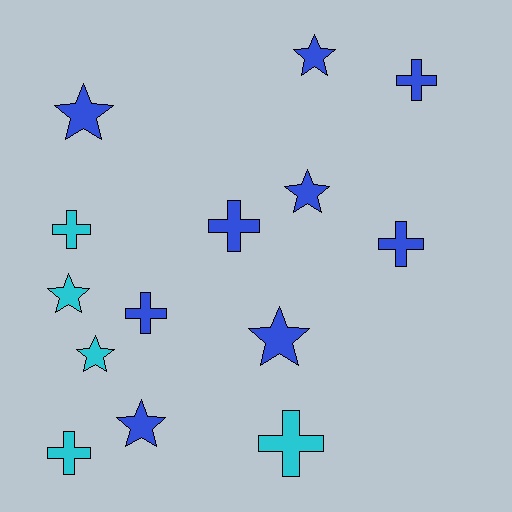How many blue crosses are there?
There are 4 blue crosses.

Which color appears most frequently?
Blue, with 9 objects.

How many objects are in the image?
There are 14 objects.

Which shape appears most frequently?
Star, with 7 objects.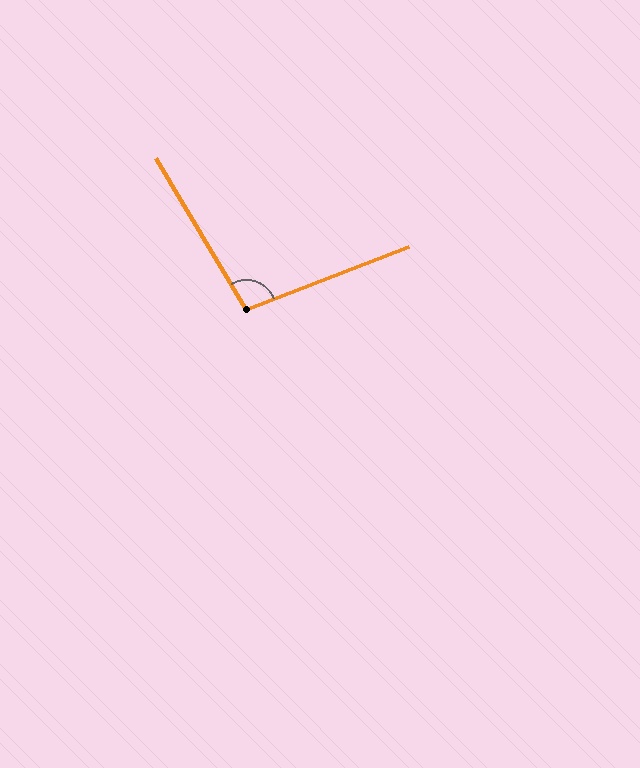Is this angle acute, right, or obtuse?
It is obtuse.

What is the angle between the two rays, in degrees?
Approximately 100 degrees.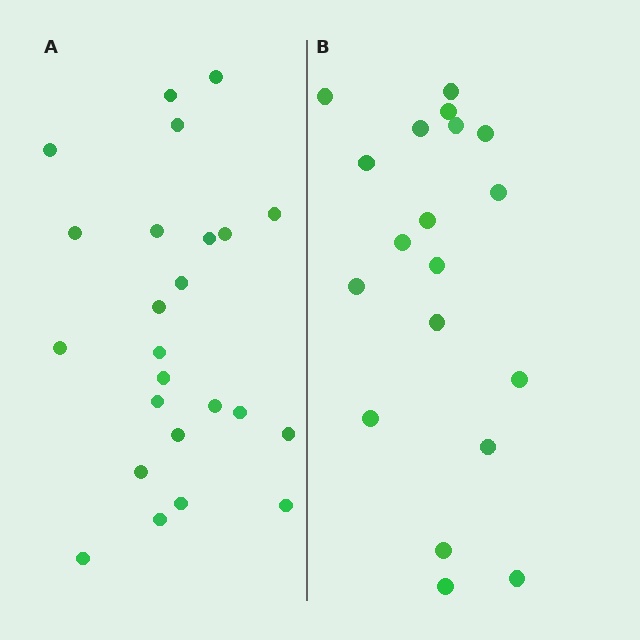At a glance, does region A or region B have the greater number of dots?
Region A (the left region) has more dots.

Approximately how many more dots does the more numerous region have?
Region A has about 5 more dots than region B.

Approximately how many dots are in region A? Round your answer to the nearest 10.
About 20 dots. (The exact count is 24, which rounds to 20.)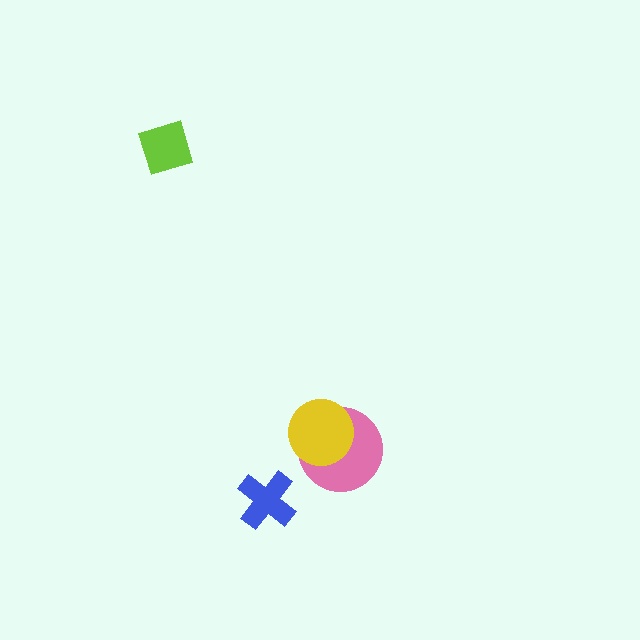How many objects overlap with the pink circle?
1 object overlaps with the pink circle.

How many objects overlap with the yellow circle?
1 object overlaps with the yellow circle.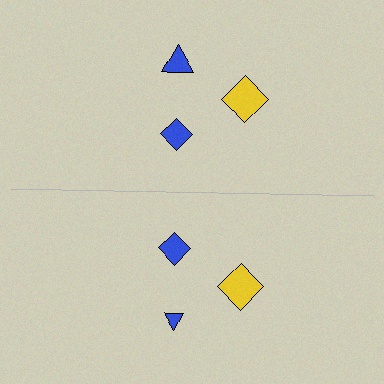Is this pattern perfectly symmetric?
No, the pattern is not perfectly symmetric. The blue triangle on the bottom side has a different size than its mirror counterpart.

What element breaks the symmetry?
The blue triangle on the bottom side has a different size than its mirror counterpart.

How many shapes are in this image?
There are 6 shapes in this image.